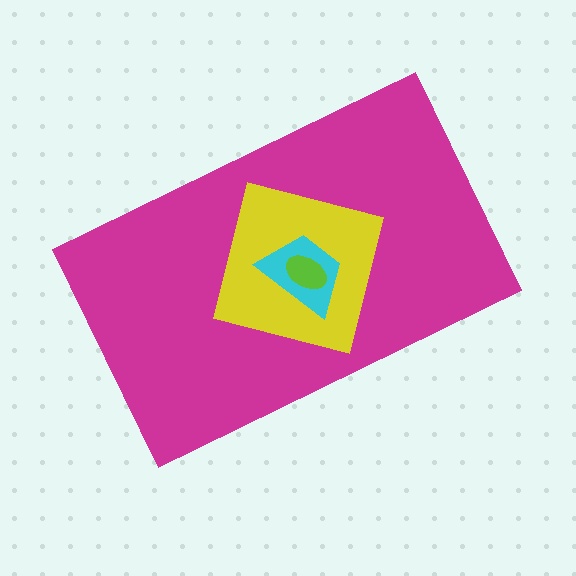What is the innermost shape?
The lime ellipse.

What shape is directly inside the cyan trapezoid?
The lime ellipse.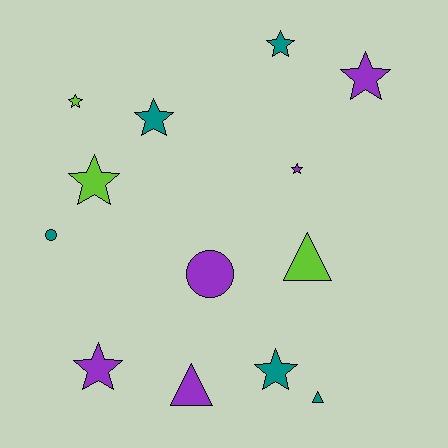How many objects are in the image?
There are 13 objects.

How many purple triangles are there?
There is 1 purple triangle.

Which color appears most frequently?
Teal, with 5 objects.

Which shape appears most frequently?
Star, with 8 objects.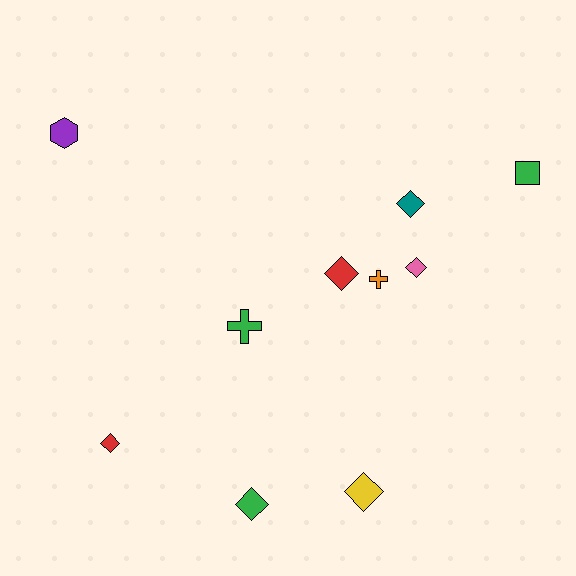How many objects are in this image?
There are 10 objects.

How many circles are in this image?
There are no circles.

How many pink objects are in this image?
There is 1 pink object.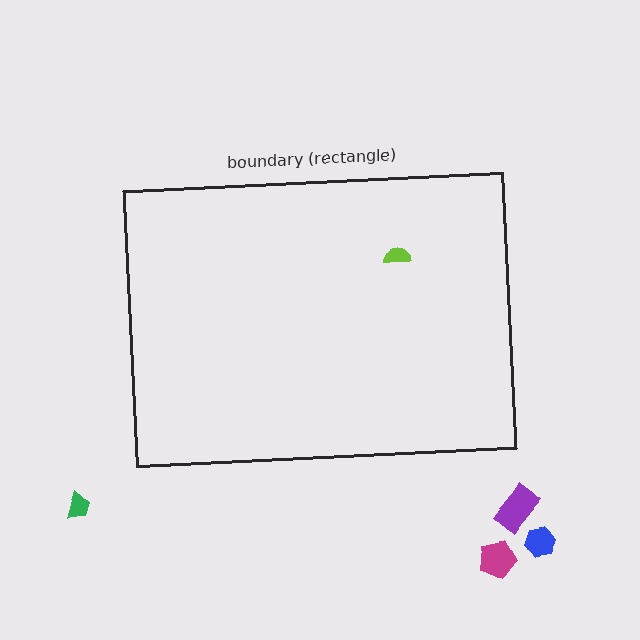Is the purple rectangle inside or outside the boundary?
Outside.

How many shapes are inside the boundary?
1 inside, 4 outside.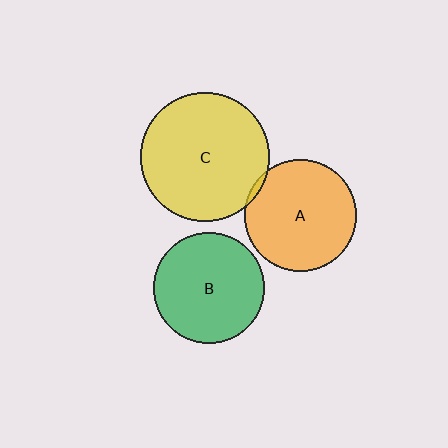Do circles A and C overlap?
Yes.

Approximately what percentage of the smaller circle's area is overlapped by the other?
Approximately 5%.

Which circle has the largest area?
Circle C (yellow).